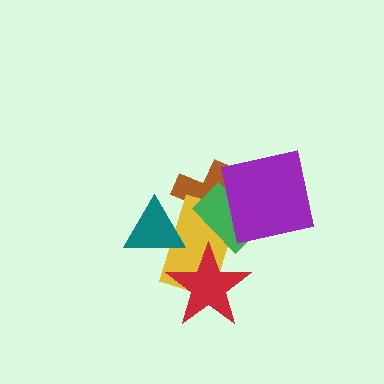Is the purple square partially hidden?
No, no other shape covers it.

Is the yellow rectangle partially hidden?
Yes, it is partially covered by another shape.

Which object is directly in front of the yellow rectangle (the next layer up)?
The green rectangle is directly in front of the yellow rectangle.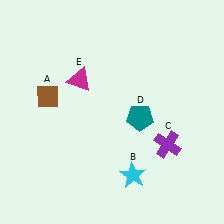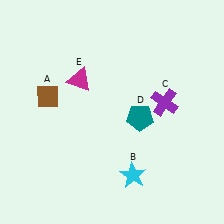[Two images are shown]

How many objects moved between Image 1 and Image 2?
1 object moved between the two images.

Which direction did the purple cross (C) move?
The purple cross (C) moved up.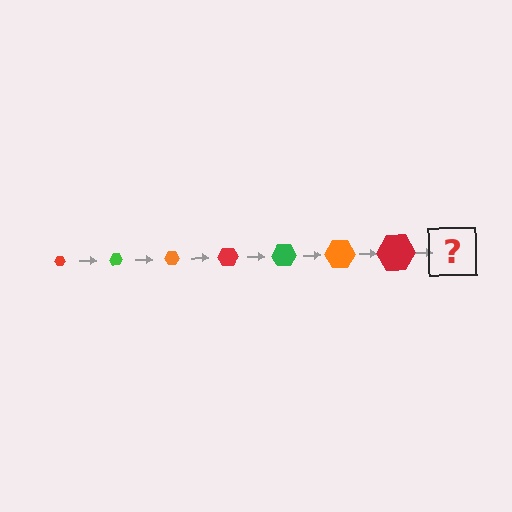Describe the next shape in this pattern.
It should be a green hexagon, larger than the previous one.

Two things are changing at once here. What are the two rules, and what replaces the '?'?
The two rules are that the hexagon grows larger each step and the color cycles through red, green, and orange. The '?' should be a green hexagon, larger than the previous one.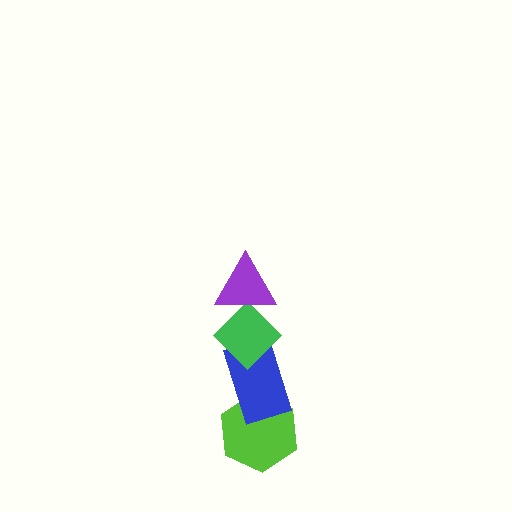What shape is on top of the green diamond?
The purple triangle is on top of the green diamond.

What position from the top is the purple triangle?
The purple triangle is 1st from the top.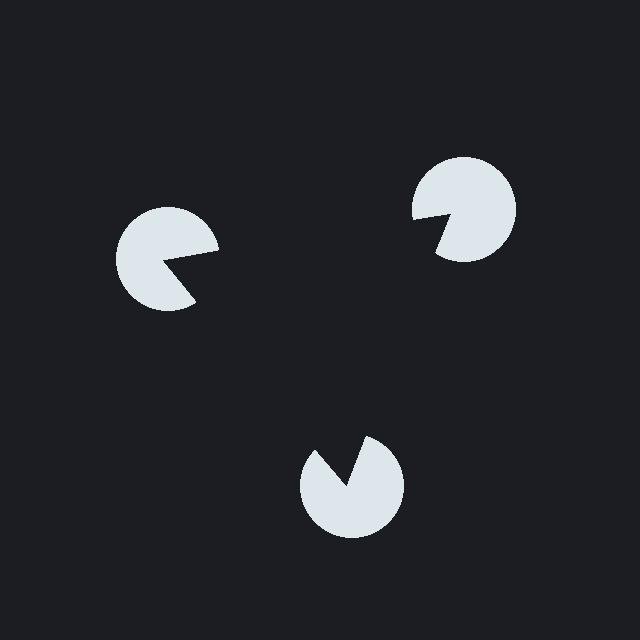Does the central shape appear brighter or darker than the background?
It typically appears slightly darker than the background, even though no actual brightness change is drawn.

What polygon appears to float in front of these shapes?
An illusory triangle — its edges are inferred from the aligned wedge cuts in the pac-man discs, not physically drawn.